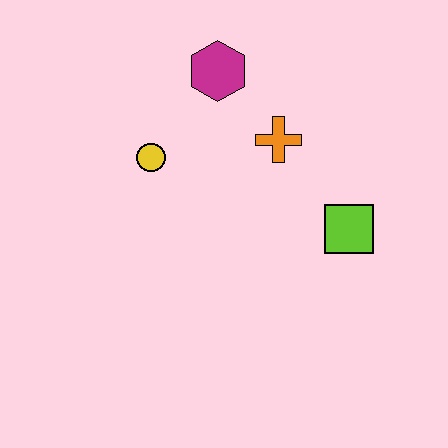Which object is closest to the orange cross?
The magenta hexagon is closest to the orange cross.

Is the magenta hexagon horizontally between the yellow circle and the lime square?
Yes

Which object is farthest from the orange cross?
The yellow circle is farthest from the orange cross.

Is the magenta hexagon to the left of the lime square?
Yes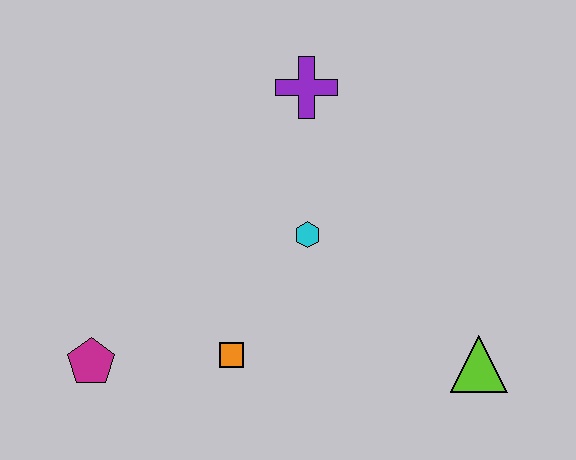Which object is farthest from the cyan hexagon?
The magenta pentagon is farthest from the cyan hexagon.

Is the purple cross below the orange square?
No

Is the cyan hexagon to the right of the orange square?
Yes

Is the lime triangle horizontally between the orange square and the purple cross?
No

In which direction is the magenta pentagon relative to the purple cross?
The magenta pentagon is below the purple cross.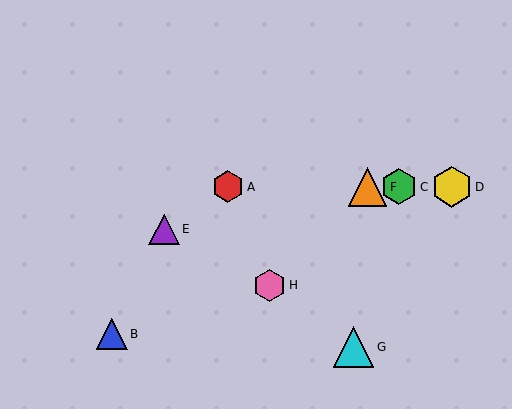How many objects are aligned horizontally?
4 objects (A, C, D, F) are aligned horizontally.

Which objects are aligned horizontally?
Objects A, C, D, F are aligned horizontally.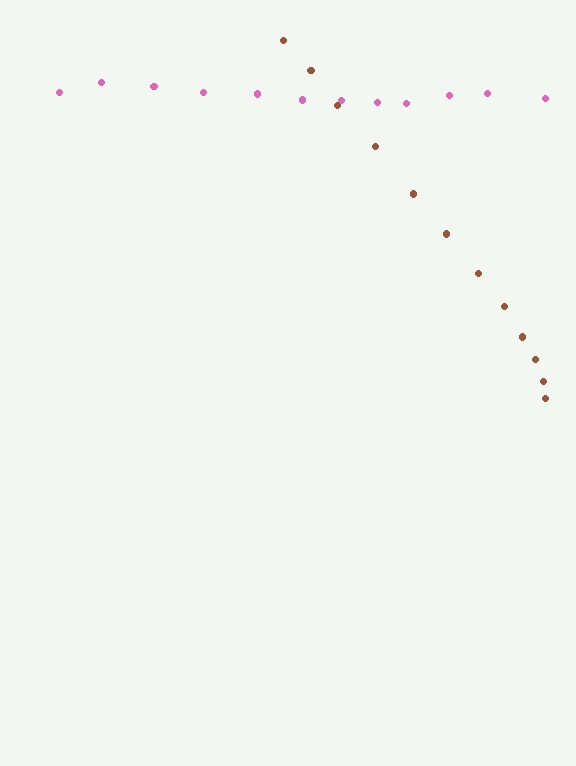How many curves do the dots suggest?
There are 2 distinct paths.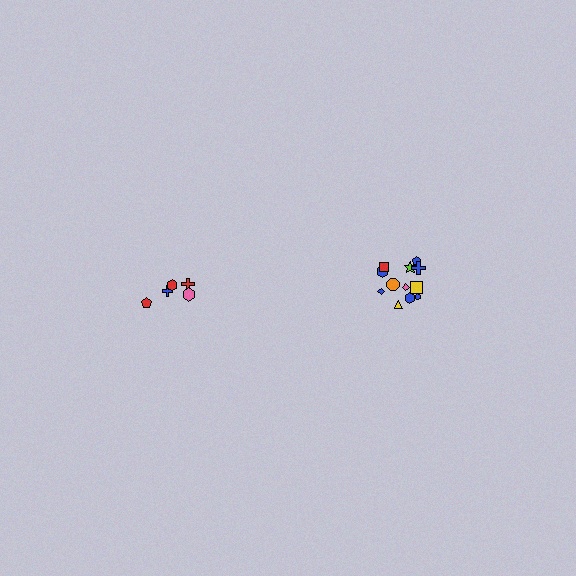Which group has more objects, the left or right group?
The right group.